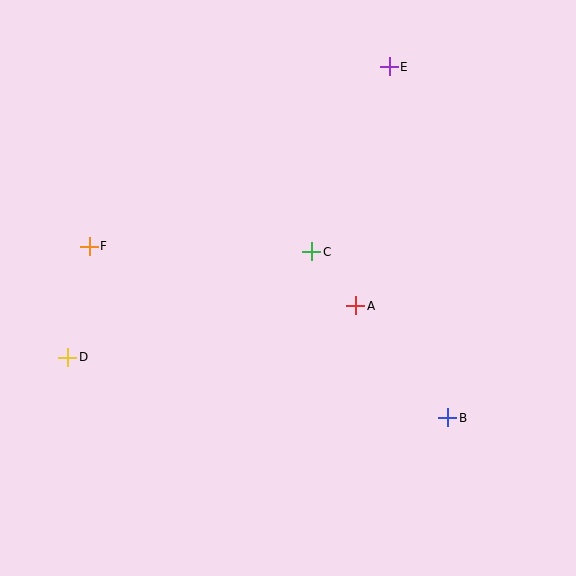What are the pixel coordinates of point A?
Point A is at (356, 306).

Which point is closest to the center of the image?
Point C at (312, 252) is closest to the center.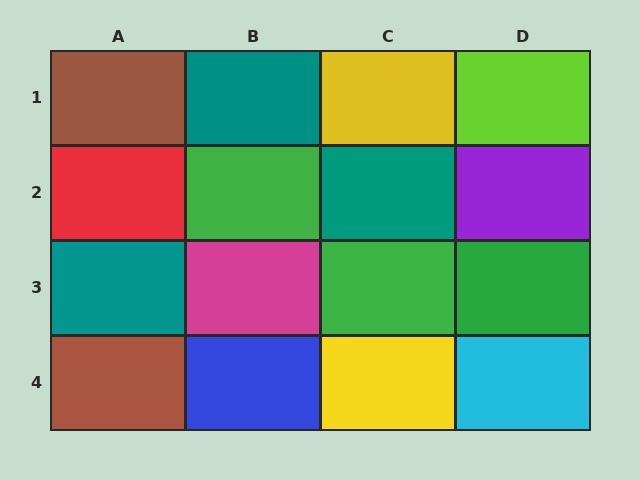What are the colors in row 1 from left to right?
Brown, teal, yellow, lime.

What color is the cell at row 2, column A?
Red.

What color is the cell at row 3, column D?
Green.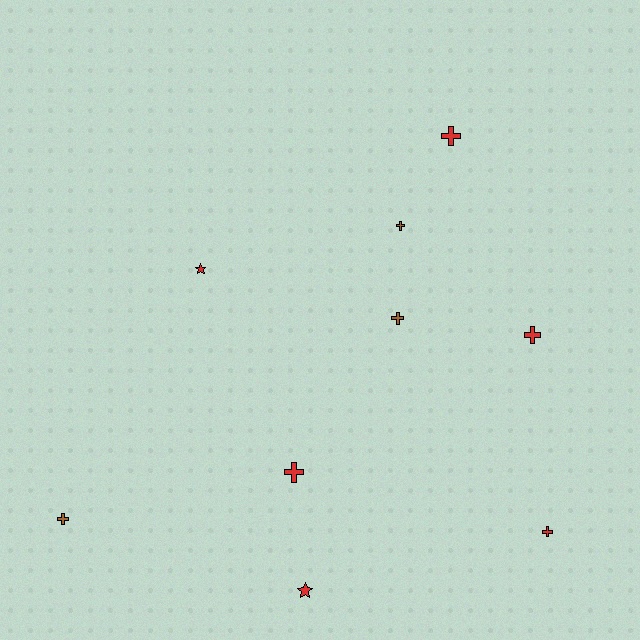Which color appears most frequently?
Red, with 6 objects.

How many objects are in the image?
There are 9 objects.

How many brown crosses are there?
There are 3 brown crosses.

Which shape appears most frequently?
Cross, with 7 objects.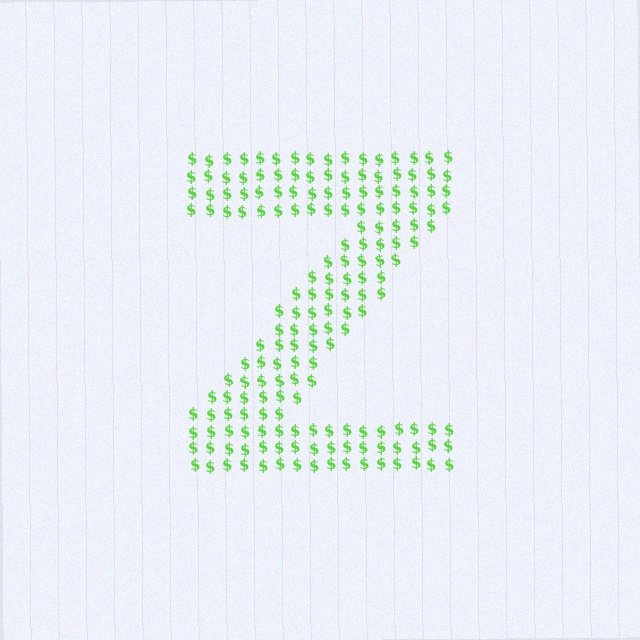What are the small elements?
The small elements are dollar signs.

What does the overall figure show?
The overall figure shows the letter Z.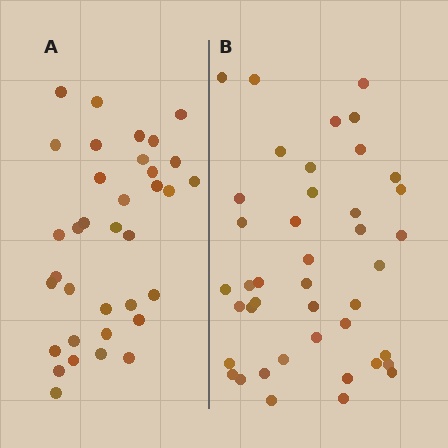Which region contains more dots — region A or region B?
Region B (the right region) has more dots.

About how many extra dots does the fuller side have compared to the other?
Region B has roughly 8 or so more dots than region A.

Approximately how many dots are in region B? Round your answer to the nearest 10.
About 40 dots. (The exact count is 42, which rounds to 40.)